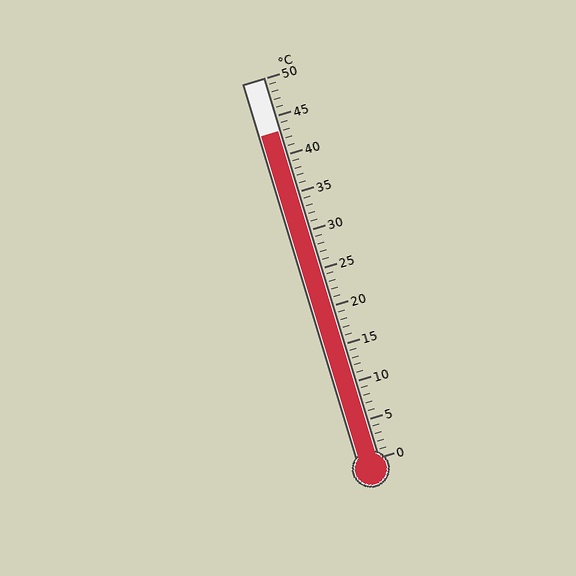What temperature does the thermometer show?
The thermometer shows approximately 43°C.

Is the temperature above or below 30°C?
The temperature is above 30°C.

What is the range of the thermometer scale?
The thermometer scale ranges from 0°C to 50°C.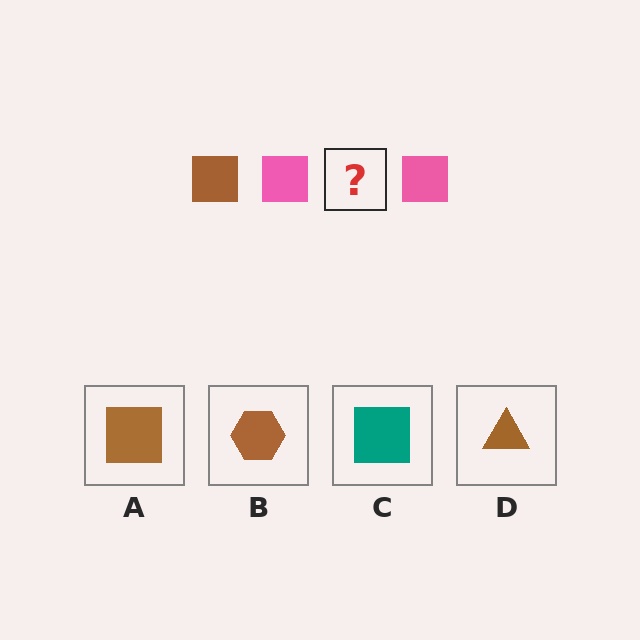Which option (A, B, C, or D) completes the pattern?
A.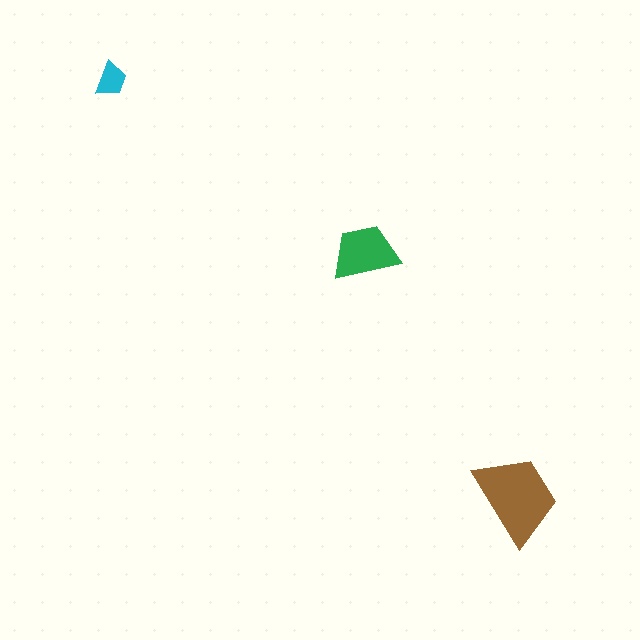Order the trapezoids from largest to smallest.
the brown one, the green one, the cyan one.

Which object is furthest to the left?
The cyan trapezoid is leftmost.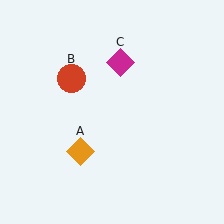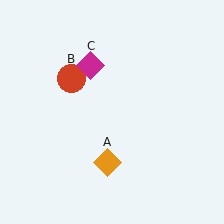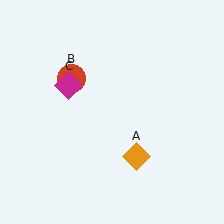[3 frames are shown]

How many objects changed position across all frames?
2 objects changed position: orange diamond (object A), magenta diamond (object C).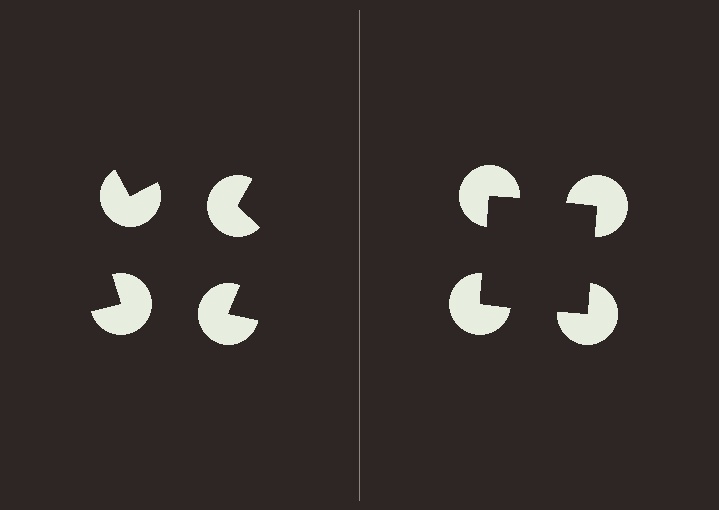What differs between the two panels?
The pac-man discs are positioned identically on both sides; only the wedge orientations differ. On the right they align to a square; on the left they are misaligned.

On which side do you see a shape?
An illusory square appears on the right side. On the left side the wedge cuts are rotated, so no coherent shape forms.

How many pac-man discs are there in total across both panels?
8 — 4 on each side.